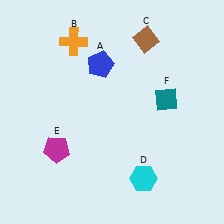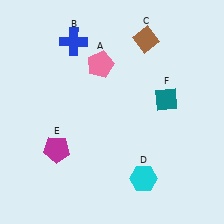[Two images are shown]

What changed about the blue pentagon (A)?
In Image 1, A is blue. In Image 2, it changed to pink.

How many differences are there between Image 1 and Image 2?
There are 2 differences between the two images.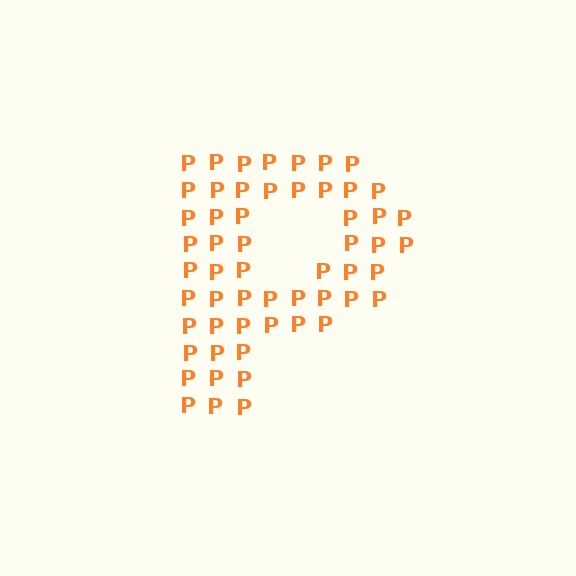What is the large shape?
The large shape is the letter P.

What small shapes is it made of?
It is made of small letter P's.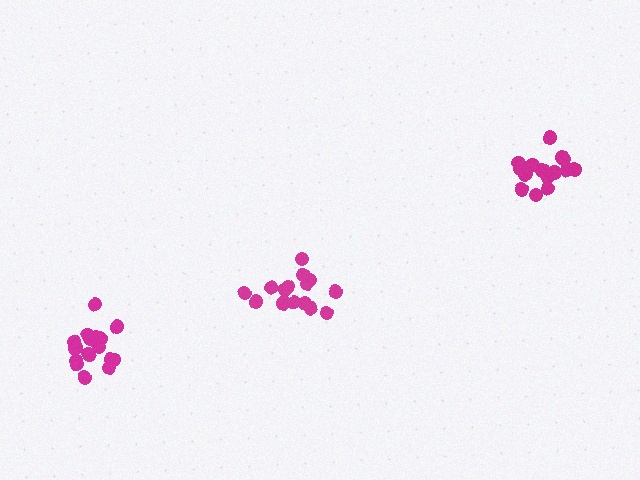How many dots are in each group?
Group 1: 16 dots, Group 2: 15 dots, Group 3: 17 dots (48 total).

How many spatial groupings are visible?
There are 3 spatial groupings.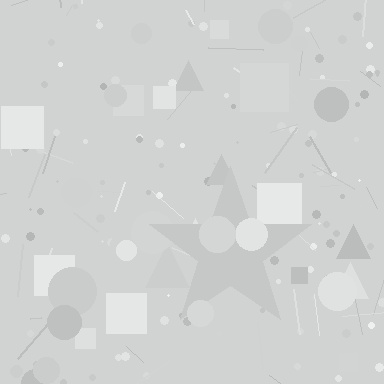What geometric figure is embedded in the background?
A star is embedded in the background.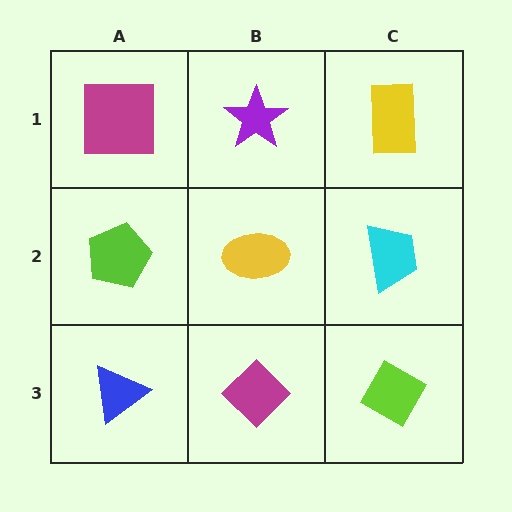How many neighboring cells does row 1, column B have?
3.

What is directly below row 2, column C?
A lime diamond.